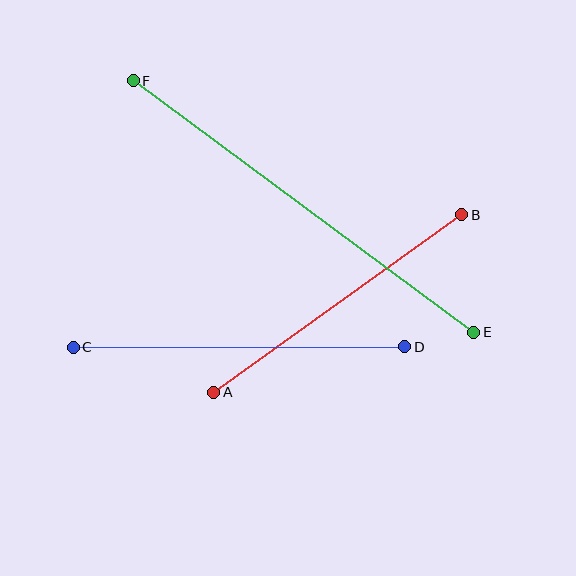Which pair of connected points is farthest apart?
Points E and F are farthest apart.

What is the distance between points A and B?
The distance is approximately 305 pixels.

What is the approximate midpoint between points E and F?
The midpoint is at approximately (304, 207) pixels.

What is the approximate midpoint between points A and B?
The midpoint is at approximately (338, 303) pixels.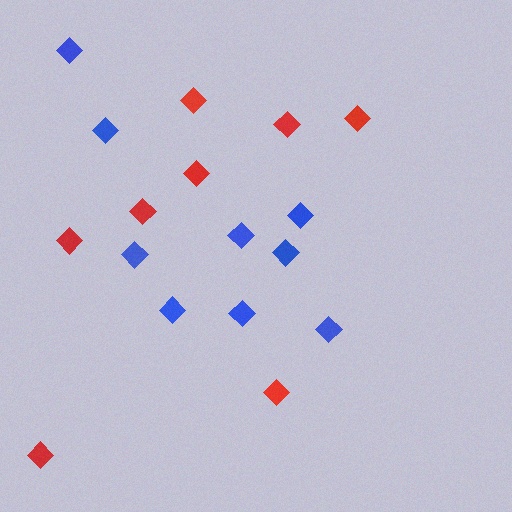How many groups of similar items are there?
There are 2 groups: one group of red diamonds (8) and one group of blue diamonds (9).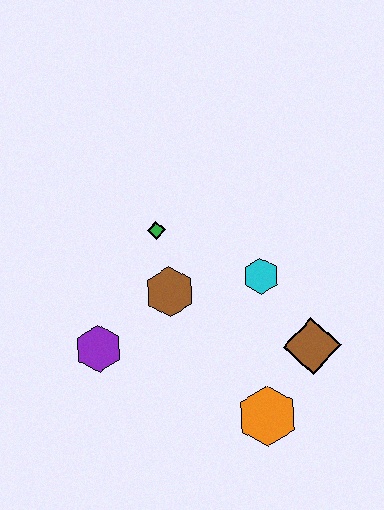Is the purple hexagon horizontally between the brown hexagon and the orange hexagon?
No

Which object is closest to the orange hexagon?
The brown diamond is closest to the orange hexagon.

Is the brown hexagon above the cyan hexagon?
No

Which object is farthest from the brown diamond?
The purple hexagon is farthest from the brown diamond.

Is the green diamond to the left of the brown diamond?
Yes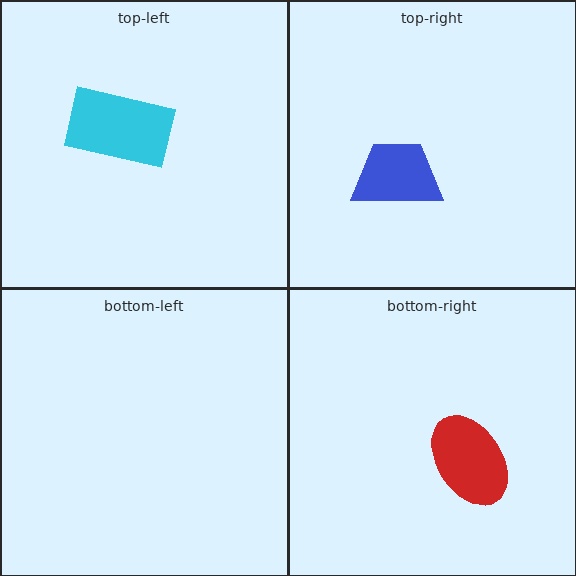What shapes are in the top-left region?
The cyan rectangle.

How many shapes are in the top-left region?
1.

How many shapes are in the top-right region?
1.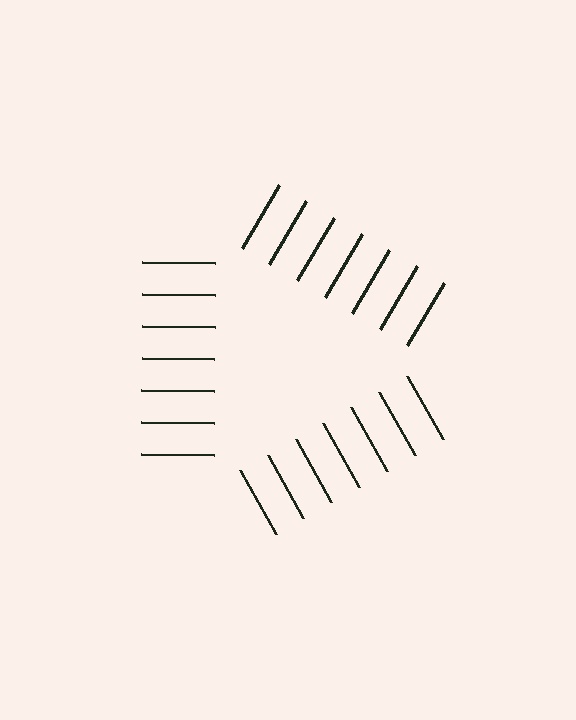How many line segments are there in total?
21 — 7 along each of the 3 edges.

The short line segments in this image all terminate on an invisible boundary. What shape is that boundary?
An illusory triangle — the line segments terminate on its edges but no continuous stroke is drawn.